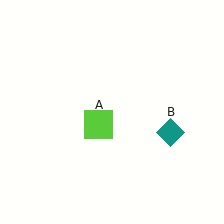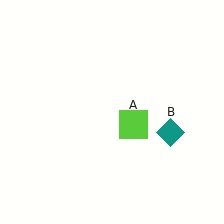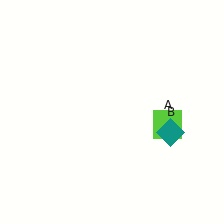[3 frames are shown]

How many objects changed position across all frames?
1 object changed position: lime square (object A).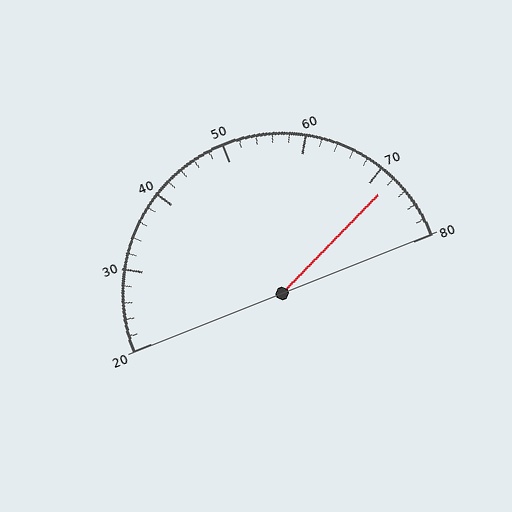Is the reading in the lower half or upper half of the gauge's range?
The reading is in the upper half of the range (20 to 80).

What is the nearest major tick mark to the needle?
The nearest major tick mark is 70.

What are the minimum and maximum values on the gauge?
The gauge ranges from 20 to 80.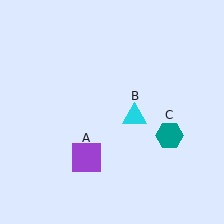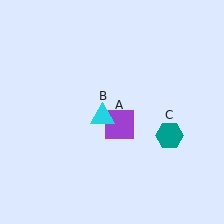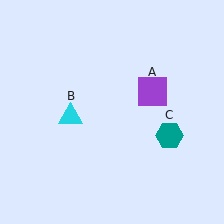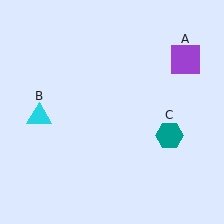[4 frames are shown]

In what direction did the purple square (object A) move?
The purple square (object A) moved up and to the right.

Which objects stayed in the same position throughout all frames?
Teal hexagon (object C) remained stationary.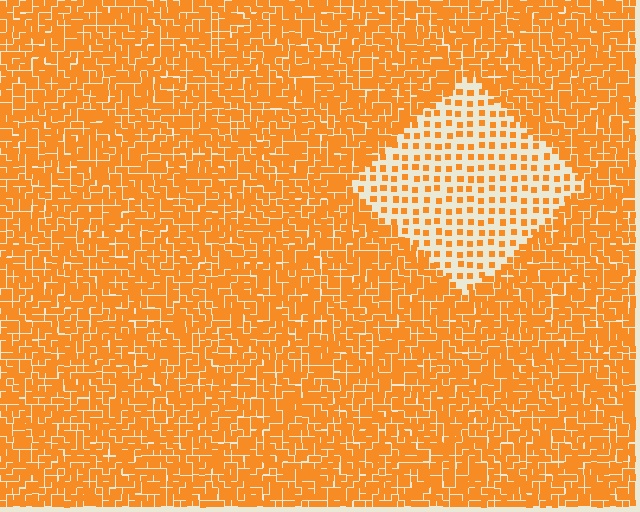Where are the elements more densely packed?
The elements are more densely packed outside the diamond boundary.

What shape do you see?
I see a diamond.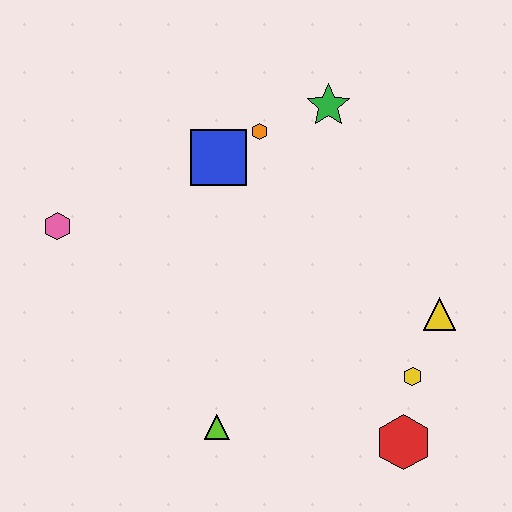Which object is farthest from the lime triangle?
The green star is farthest from the lime triangle.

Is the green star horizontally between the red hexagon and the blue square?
Yes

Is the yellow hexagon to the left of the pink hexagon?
No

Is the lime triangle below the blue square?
Yes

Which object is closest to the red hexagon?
The yellow hexagon is closest to the red hexagon.